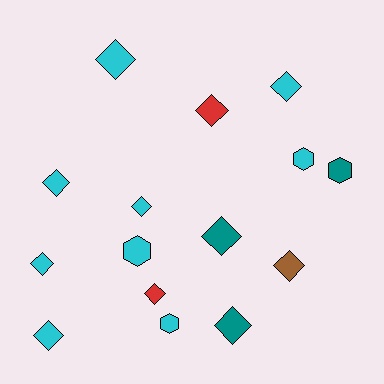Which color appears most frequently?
Cyan, with 9 objects.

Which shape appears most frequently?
Diamond, with 11 objects.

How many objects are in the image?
There are 15 objects.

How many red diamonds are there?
There are 2 red diamonds.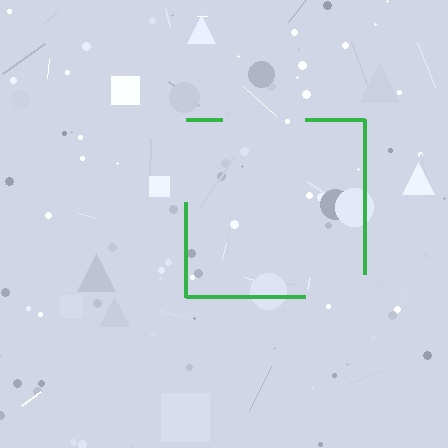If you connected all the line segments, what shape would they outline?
They would outline a square.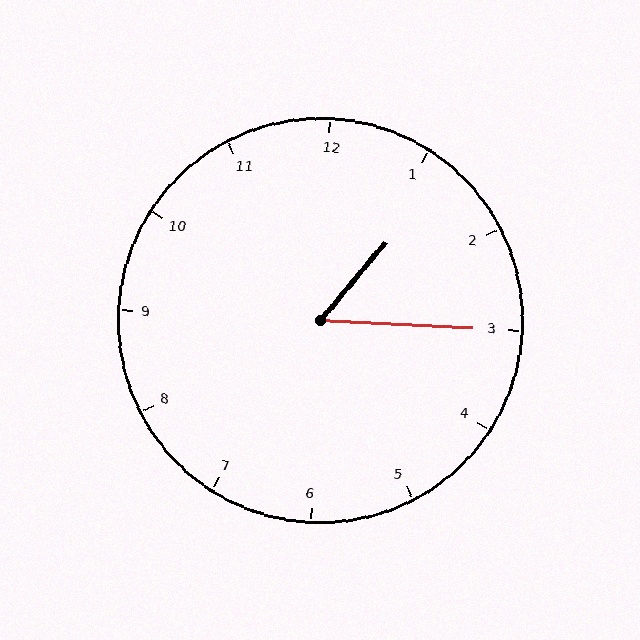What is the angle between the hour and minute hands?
Approximately 52 degrees.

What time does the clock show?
1:15.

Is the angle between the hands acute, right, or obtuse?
It is acute.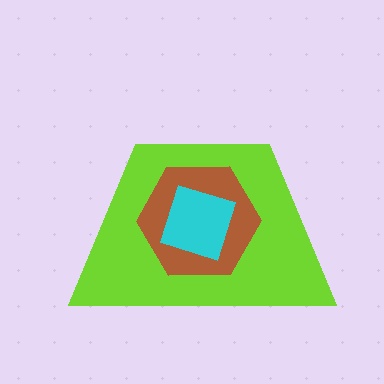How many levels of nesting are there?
3.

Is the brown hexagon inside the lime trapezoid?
Yes.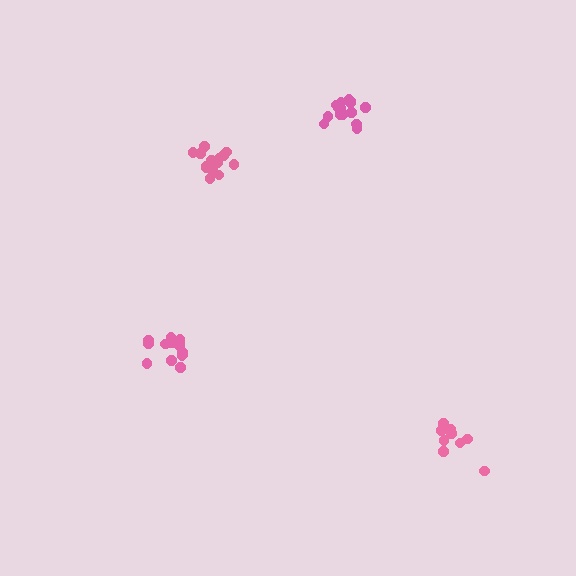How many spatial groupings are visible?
There are 4 spatial groupings.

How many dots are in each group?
Group 1: 15 dots, Group 2: 15 dots, Group 3: 15 dots, Group 4: 9 dots (54 total).